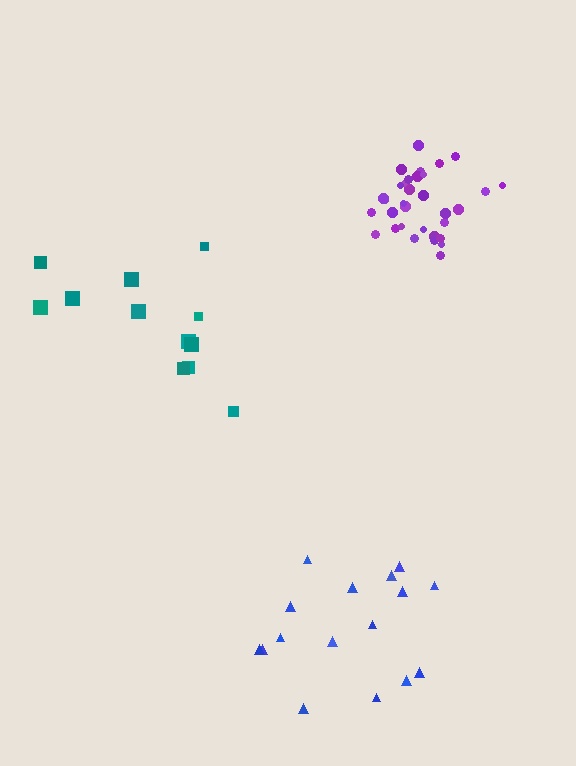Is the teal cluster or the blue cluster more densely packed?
Blue.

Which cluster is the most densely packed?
Purple.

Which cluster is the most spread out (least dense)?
Teal.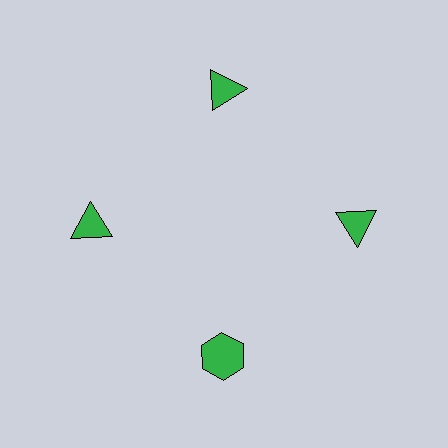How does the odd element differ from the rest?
It has a different shape: hexagon instead of triangle.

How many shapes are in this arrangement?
There are 4 shapes arranged in a ring pattern.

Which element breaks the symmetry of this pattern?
The green hexagon at roughly the 6 o'clock position breaks the symmetry. All other shapes are green triangles.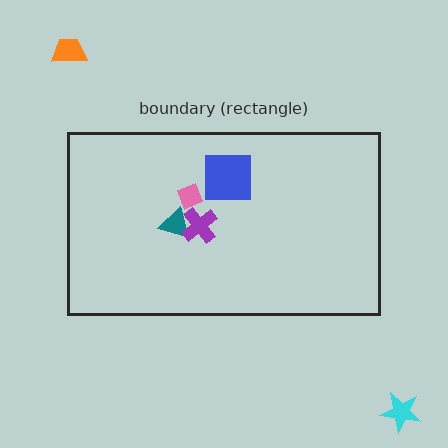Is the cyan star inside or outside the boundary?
Outside.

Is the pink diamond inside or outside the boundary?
Inside.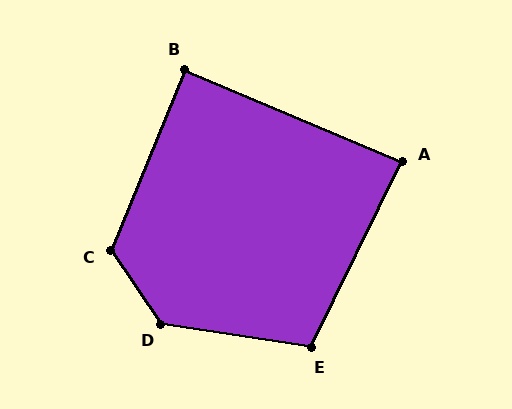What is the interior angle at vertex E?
Approximately 108 degrees (obtuse).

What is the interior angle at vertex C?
Approximately 123 degrees (obtuse).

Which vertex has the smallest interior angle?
A, at approximately 87 degrees.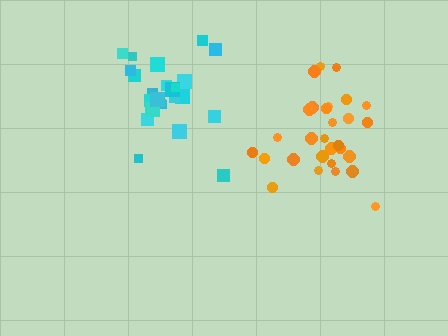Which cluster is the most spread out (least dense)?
Cyan.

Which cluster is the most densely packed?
Orange.